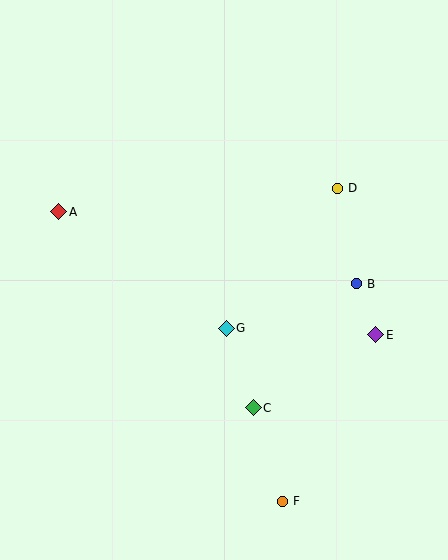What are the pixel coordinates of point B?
Point B is at (357, 284).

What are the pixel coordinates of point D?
Point D is at (338, 188).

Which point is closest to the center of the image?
Point G at (226, 328) is closest to the center.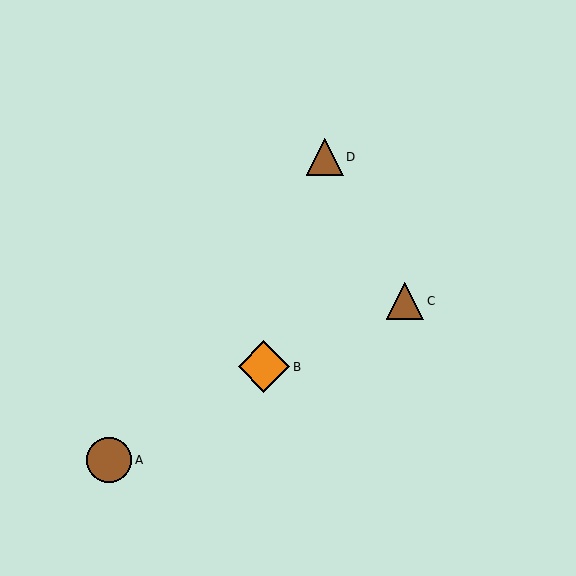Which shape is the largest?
The orange diamond (labeled B) is the largest.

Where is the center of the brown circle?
The center of the brown circle is at (109, 460).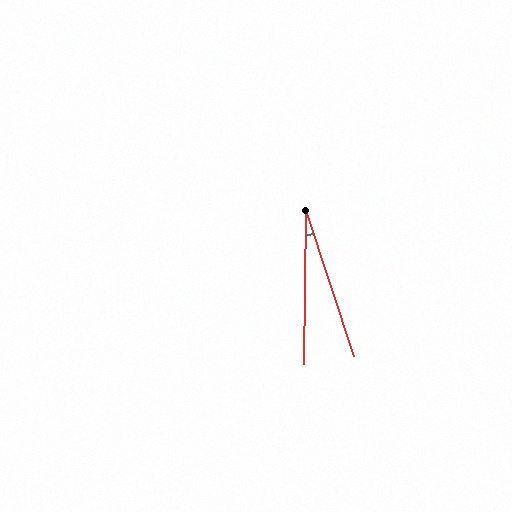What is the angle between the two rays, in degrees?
Approximately 19 degrees.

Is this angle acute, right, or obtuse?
It is acute.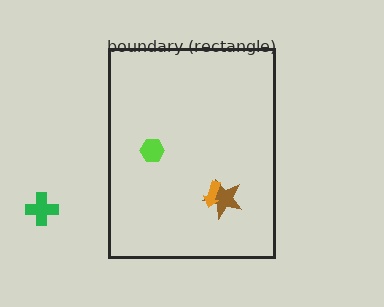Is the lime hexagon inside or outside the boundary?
Inside.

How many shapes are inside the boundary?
3 inside, 1 outside.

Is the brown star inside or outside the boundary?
Inside.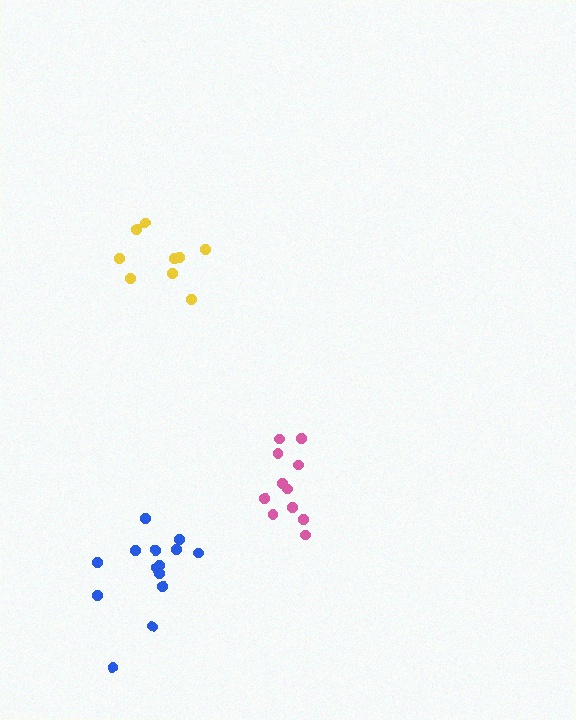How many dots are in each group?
Group 1: 14 dots, Group 2: 11 dots, Group 3: 9 dots (34 total).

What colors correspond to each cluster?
The clusters are colored: blue, pink, yellow.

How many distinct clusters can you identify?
There are 3 distinct clusters.